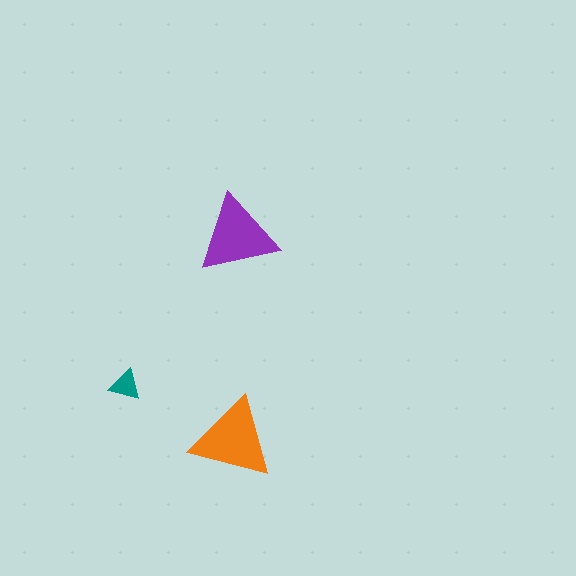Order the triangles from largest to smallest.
the orange one, the purple one, the teal one.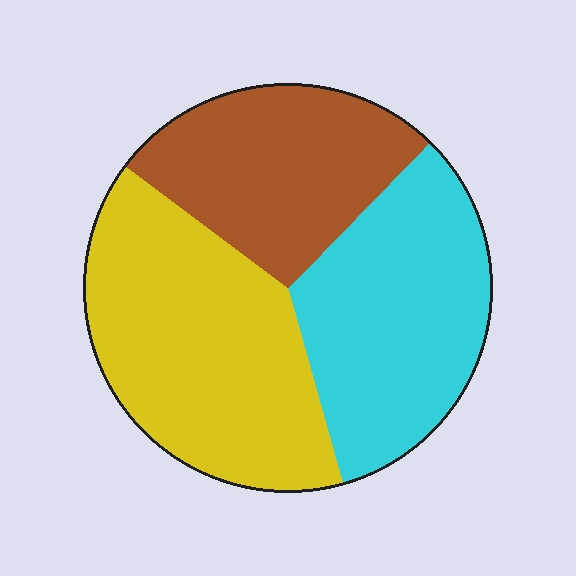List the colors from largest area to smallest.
From largest to smallest: yellow, cyan, brown.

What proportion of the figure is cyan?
Cyan takes up about one third (1/3) of the figure.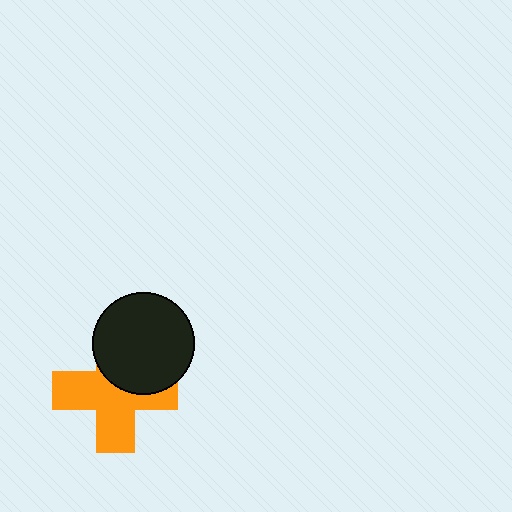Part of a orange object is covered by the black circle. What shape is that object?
It is a cross.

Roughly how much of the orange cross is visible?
About half of it is visible (roughly 63%).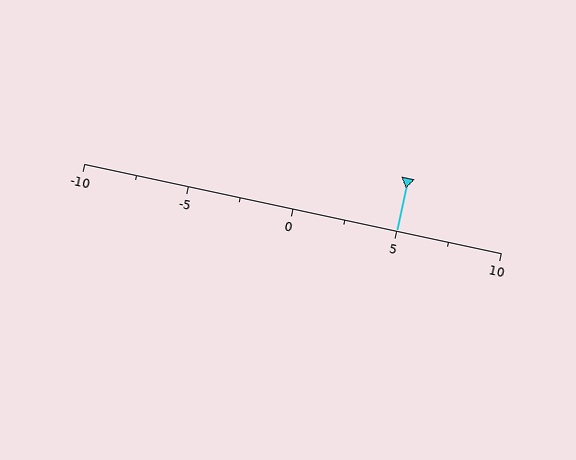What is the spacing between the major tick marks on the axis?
The major ticks are spaced 5 apart.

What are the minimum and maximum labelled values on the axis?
The axis runs from -10 to 10.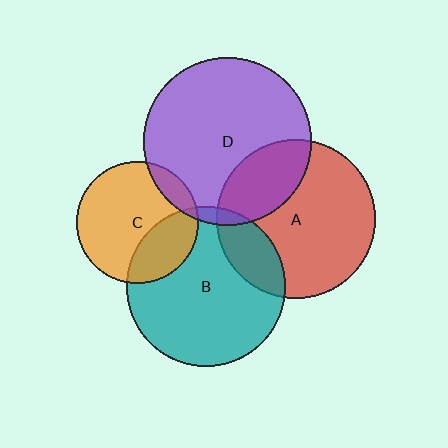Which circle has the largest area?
Circle D (purple).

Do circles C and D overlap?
Yes.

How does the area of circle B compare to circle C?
Approximately 1.7 times.